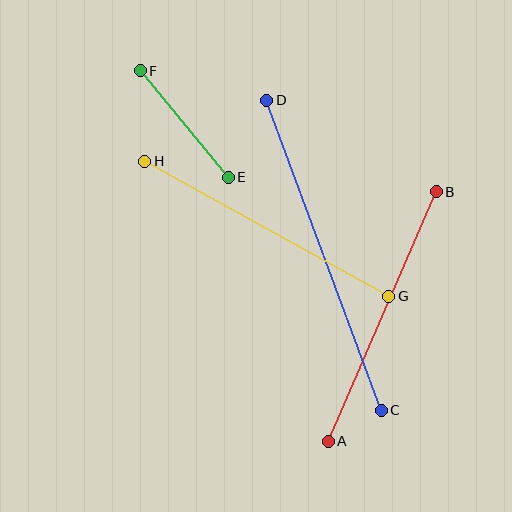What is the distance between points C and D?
The distance is approximately 331 pixels.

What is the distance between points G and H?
The distance is approximately 279 pixels.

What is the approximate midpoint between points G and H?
The midpoint is at approximately (267, 229) pixels.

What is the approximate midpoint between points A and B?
The midpoint is at approximately (382, 317) pixels.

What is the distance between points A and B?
The distance is approximately 272 pixels.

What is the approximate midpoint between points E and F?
The midpoint is at approximately (184, 124) pixels.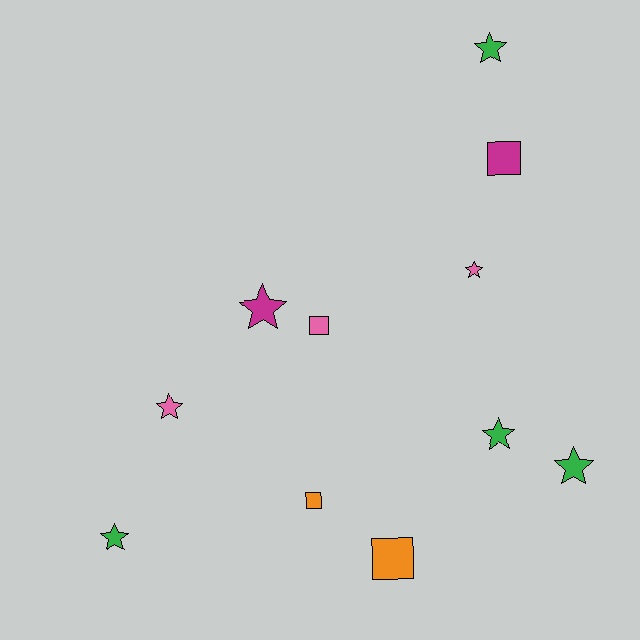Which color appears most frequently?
Green, with 4 objects.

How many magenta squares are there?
There is 1 magenta square.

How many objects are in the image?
There are 11 objects.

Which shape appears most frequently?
Star, with 7 objects.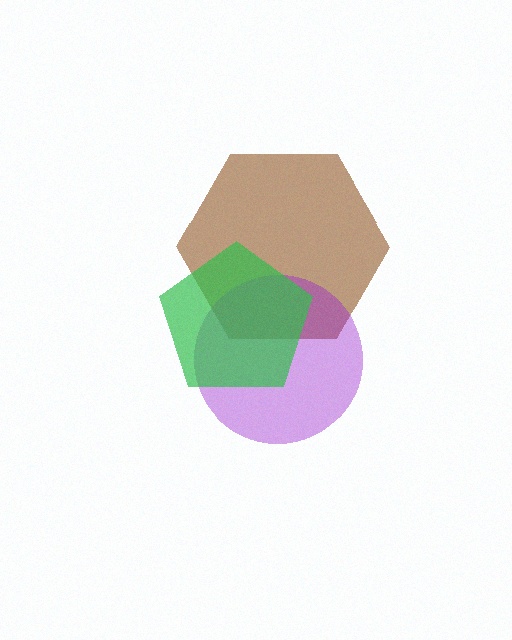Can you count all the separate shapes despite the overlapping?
Yes, there are 3 separate shapes.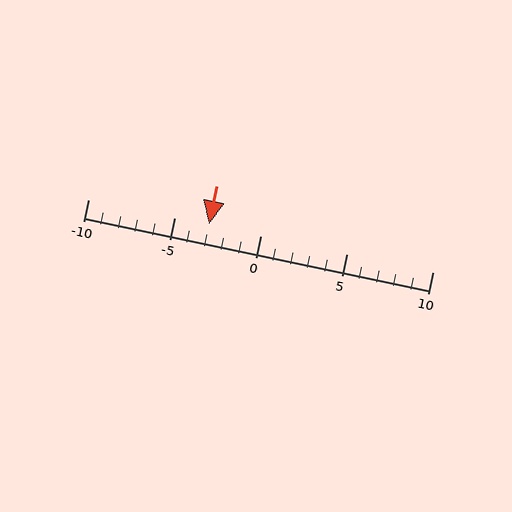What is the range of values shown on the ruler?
The ruler shows values from -10 to 10.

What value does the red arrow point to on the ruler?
The red arrow points to approximately -3.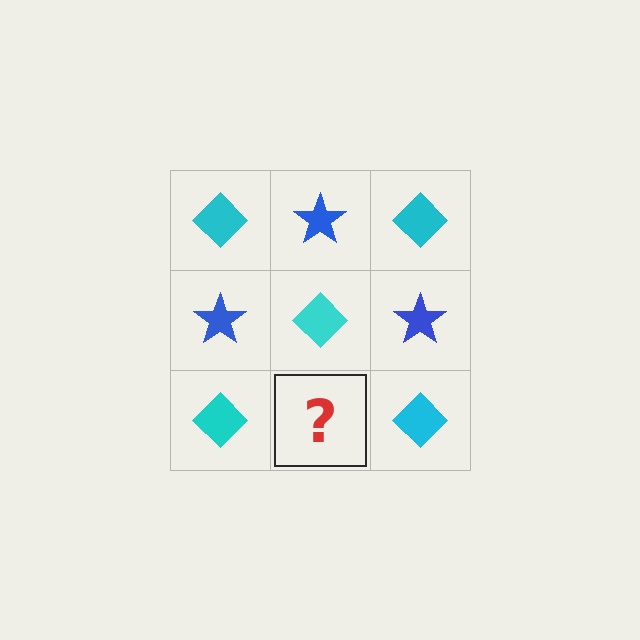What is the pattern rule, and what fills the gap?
The rule is that it alternates cyan diamond and blue star in a checkerboard pattern. The gap should be filled with a blue star.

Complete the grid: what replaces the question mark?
The question mark should be replaced with a blue star.